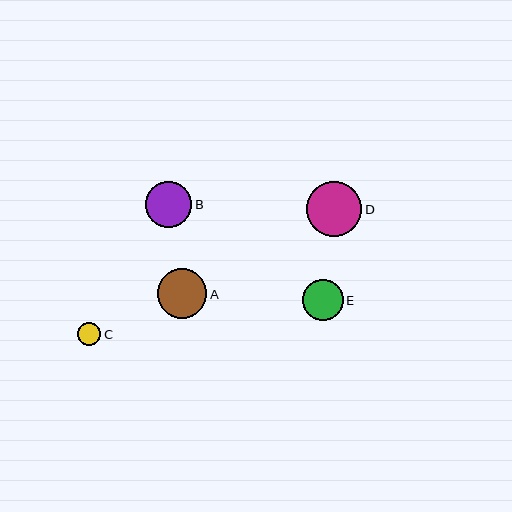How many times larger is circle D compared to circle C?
Circle D is approximately 2.4 times the size of circle C.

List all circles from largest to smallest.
From largest to smallest: D, A, B, E, C.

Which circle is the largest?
Circle D is the largest with a size of approximately 56 pixels.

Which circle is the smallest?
Circle C is the smallest with a size of approximately 23 pixels.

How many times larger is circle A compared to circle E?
Circle A is approximately 1.2 times the size of circle E.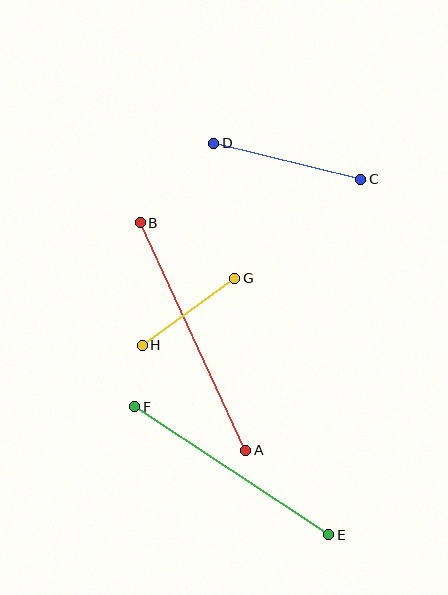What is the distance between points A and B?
The distance is approximately 251 pixels.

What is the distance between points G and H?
The distance is approximately 114 pixels.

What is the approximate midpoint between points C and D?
The midpoint is at approximately (287, 161) pixels.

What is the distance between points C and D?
The distance is approximately 151 pixels.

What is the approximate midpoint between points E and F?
The midpoint is at approximately (232, 471) pixels.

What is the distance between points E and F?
The distance is approximately 232 pixels.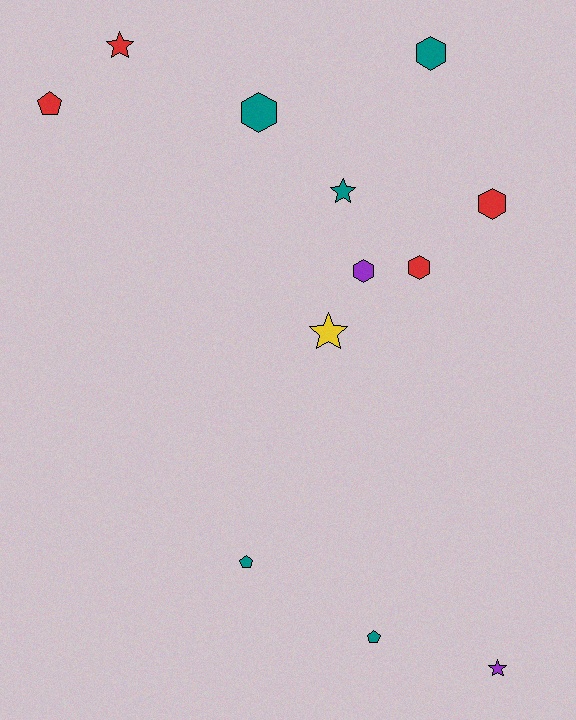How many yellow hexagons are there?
There are no yellow hexagons.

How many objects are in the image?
There are 12 objects.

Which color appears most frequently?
Teal, with 5 objects.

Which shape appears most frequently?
Hexagon, with 5 objects.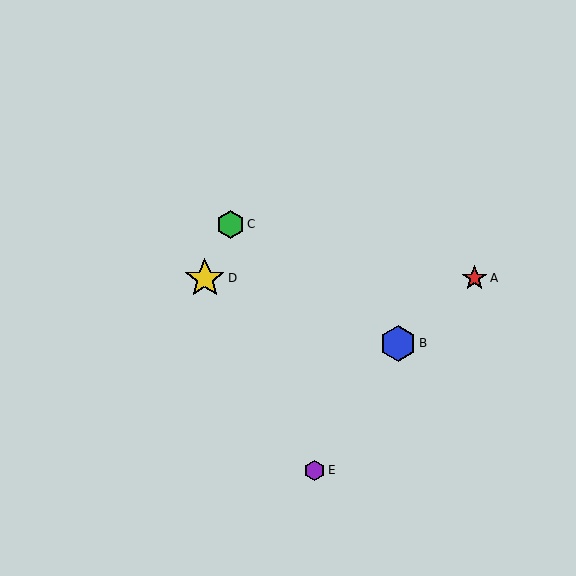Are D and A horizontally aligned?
Yes, both are at y≈278.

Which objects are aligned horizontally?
Objects A, D are aligned horizontally.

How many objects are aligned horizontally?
2 objects (A, D) are aligned horizontally.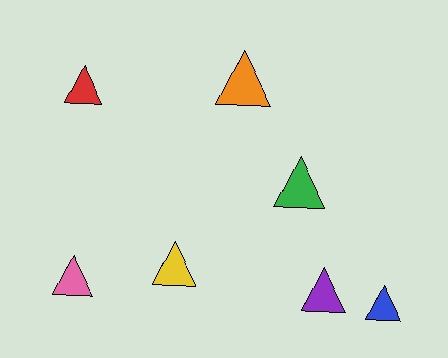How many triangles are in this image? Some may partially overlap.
There are 7 triangles.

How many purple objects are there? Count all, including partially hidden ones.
There is 1 purple object.